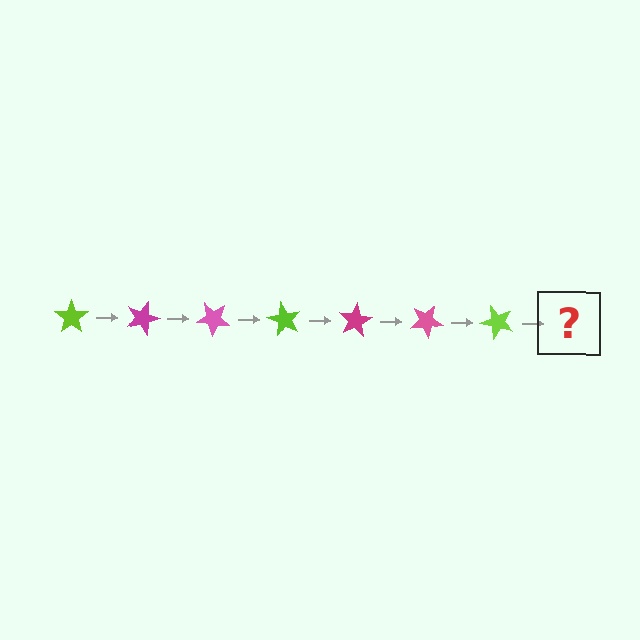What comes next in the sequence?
The next element should be a magenta star, rotated 140 degrees from the start.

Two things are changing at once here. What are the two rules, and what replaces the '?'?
The two rules are that it rotates 20 degrees each step and the color cycles through lime, magenta, and pink. The '?' should be a magenta star, rotated 140 degrees from the start.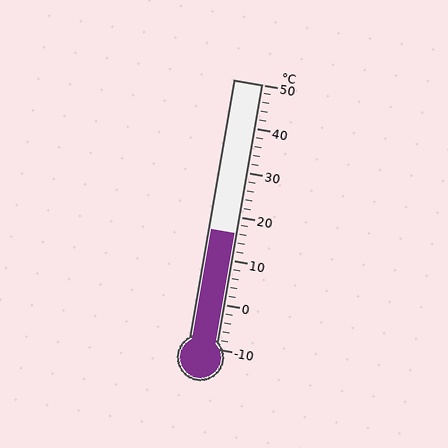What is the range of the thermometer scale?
The thermometer scale ranges from -10°C to 50°C.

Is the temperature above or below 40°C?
The temperature is below 40°C.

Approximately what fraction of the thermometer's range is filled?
The thermometer is filled to approximately 45% of its range.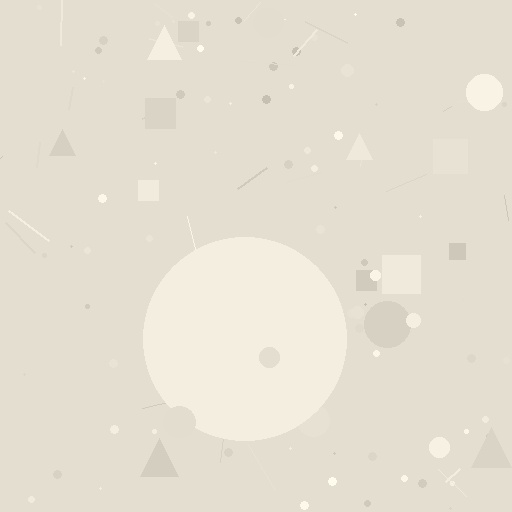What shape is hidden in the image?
A circle is hidden in the image.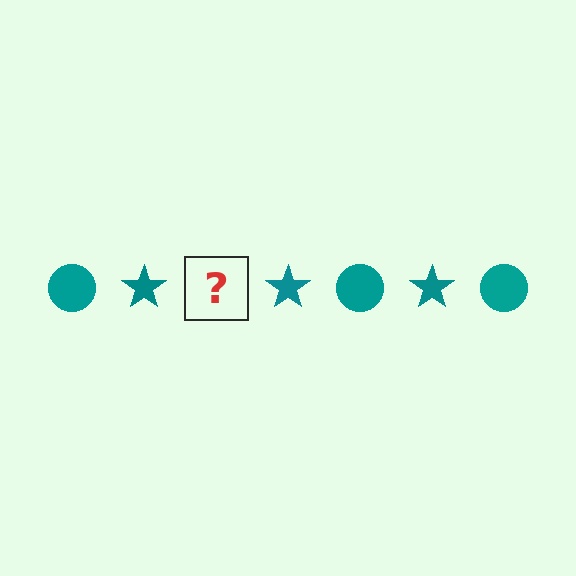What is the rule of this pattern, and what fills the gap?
The rule is that the pattern cycles through circle, star shapes in teal. The gap should be filled with a teal circle.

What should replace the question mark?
The question mark should be replaced with a teal circle.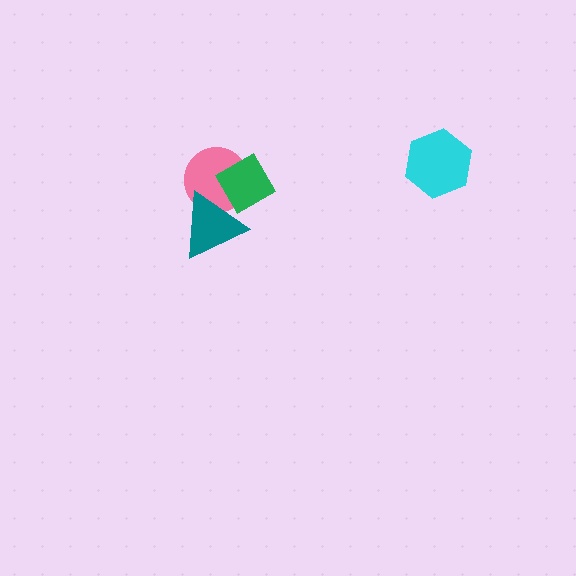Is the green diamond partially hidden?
Yes, it is partially covered by another shape.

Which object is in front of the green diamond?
The teal triangle is in front of the green diamond.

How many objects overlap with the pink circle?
2 objects overlap with the pink circle.